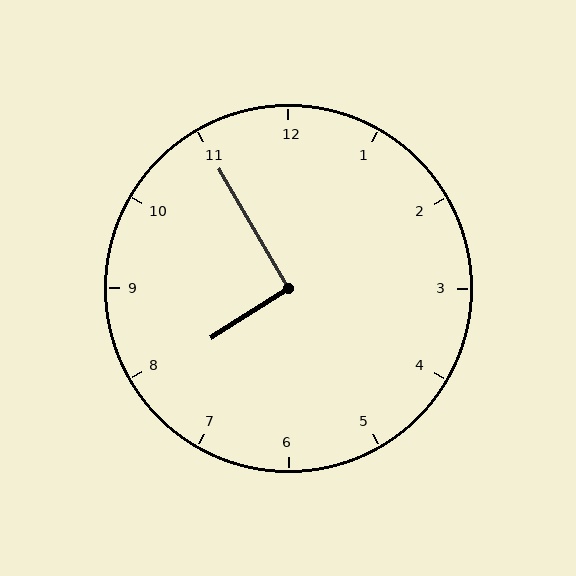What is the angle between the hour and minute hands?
Approximately 92 degrees.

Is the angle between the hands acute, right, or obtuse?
It is right.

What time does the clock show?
7:55.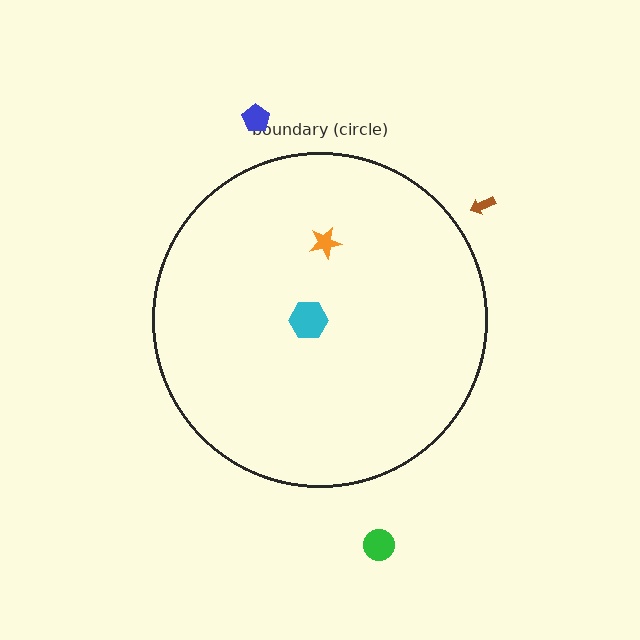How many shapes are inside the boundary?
2 inside, 3 outside.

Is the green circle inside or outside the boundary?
Outside.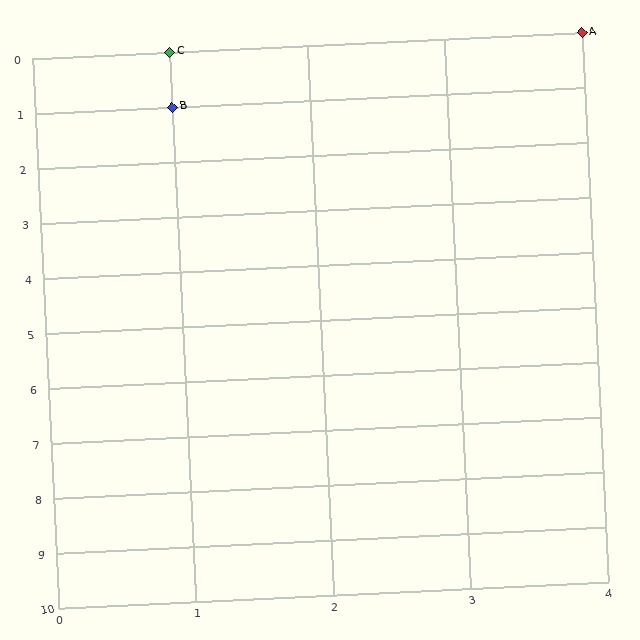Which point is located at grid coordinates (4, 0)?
Point A is at (4, 0).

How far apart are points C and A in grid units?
Points C and A are 3 columns apart.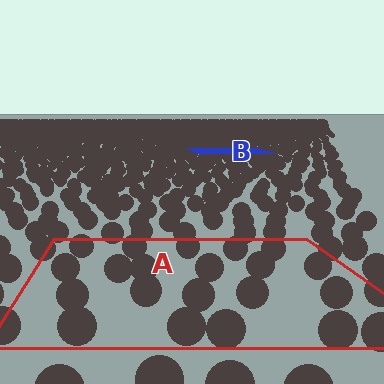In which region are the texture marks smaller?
The texture marks are smaller in region B, because it is farther away.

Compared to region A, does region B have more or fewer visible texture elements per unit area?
Region B has more texture elements per unit area — they are packed more densely because it is farther away.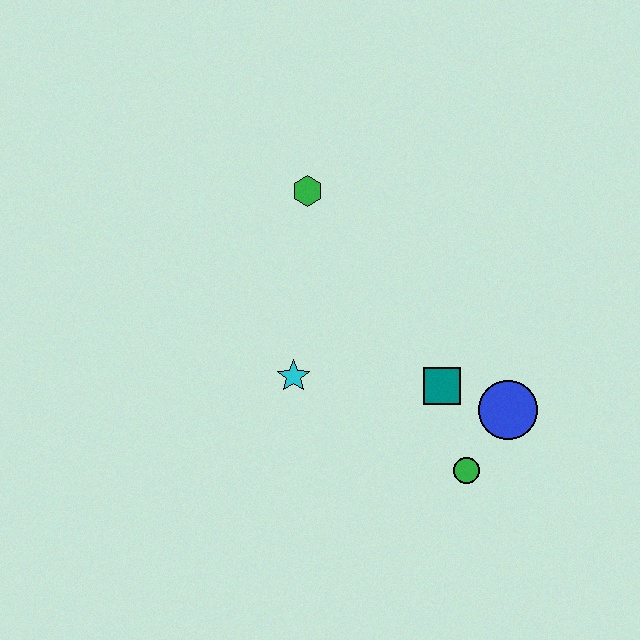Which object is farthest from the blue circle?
The green hexagon is farthest from the blue circle.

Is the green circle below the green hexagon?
Yes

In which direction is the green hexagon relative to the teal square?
The green hexagon is above the teal square.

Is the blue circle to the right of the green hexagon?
Yes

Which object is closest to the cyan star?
The teal square is closest to the cyan star.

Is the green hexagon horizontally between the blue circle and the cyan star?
Yes